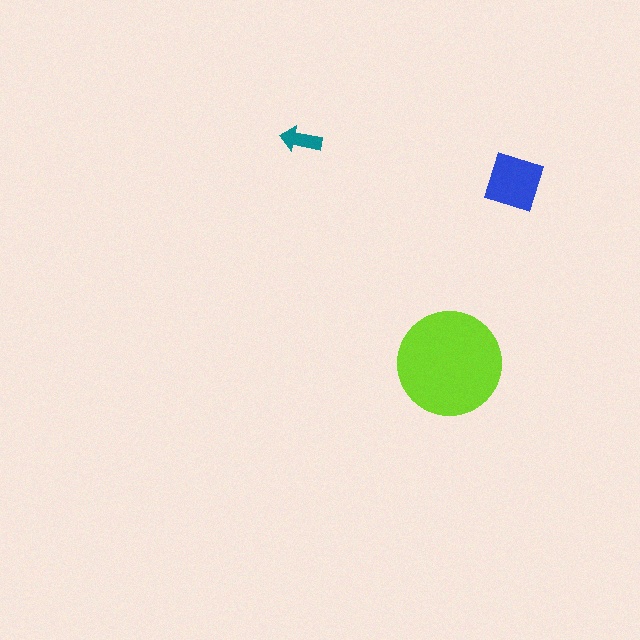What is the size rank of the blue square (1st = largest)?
2nd.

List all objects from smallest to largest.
The teal arrow, the blue square, the lime circle.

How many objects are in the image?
There are 3 objects in the image.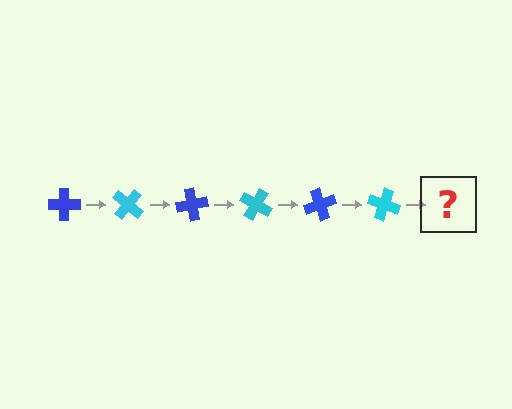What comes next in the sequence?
The next element should be a blue cross, rotated 240 degrees from the start.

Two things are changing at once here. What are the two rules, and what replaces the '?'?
The two rules are that it rotates 40 degrees each step and the color cycles through blue and cyan. The '?' should be a blue cross, rotated 240 degrees from the start.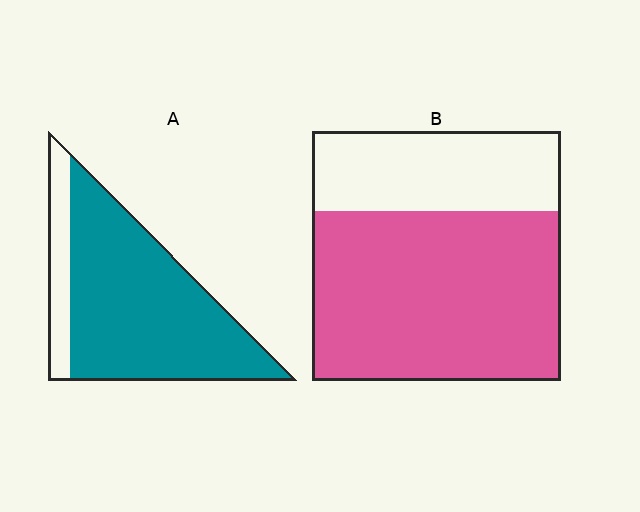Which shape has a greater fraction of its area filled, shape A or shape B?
Shape A.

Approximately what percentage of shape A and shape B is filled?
A is approximately 85% and B is approximately 70%.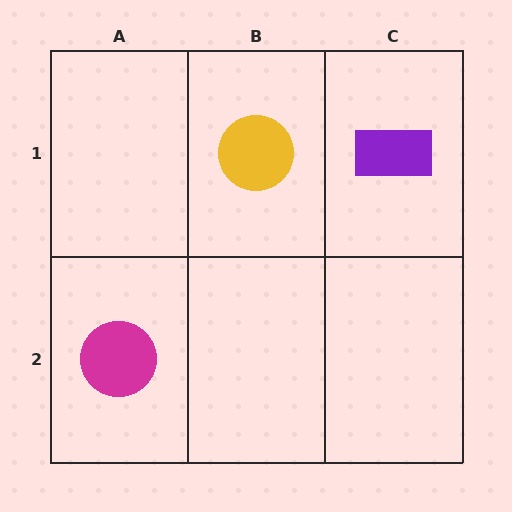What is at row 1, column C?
A purple rectangle.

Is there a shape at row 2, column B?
No, that cell is empty.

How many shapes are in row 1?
2 shapes.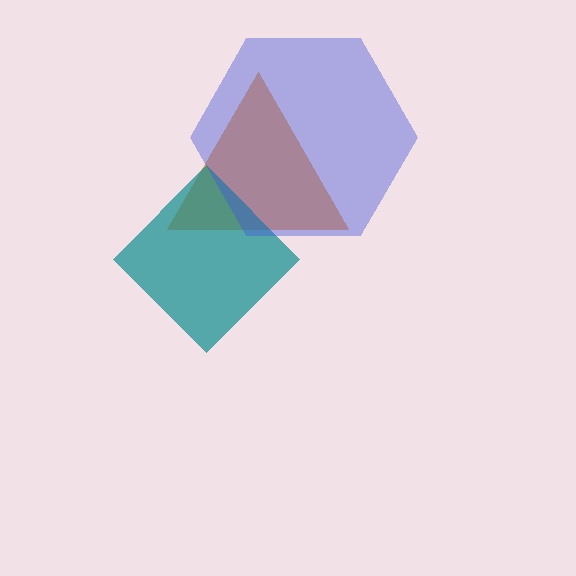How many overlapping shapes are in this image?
There are 3 overlapping shapes in the image.